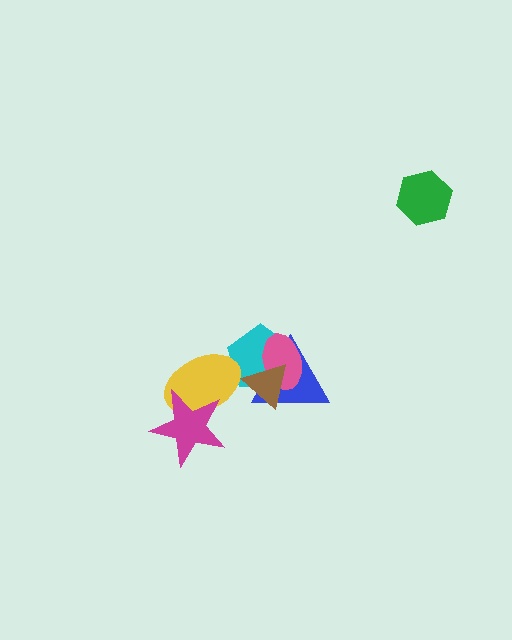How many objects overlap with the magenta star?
1 object overlaps with the magenta star.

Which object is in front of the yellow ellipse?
The magenta star is in front of the yellow ellipse.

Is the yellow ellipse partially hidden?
Yes, it is partially covered by another shape.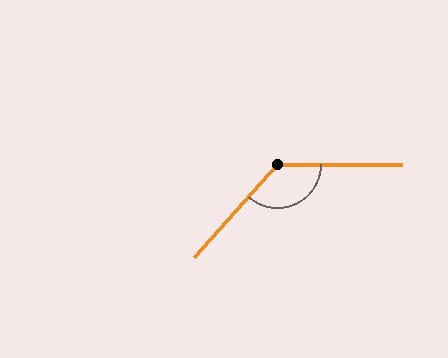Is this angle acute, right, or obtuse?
It is obtuse.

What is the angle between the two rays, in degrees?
Approximately 132 degrees.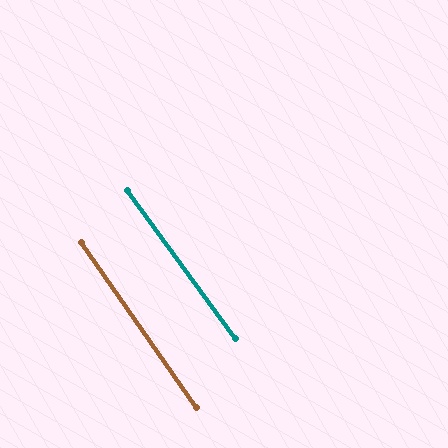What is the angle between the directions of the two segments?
Approximately 1 degree.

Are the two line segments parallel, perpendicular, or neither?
Parallel — their directions differ by only 1.0°.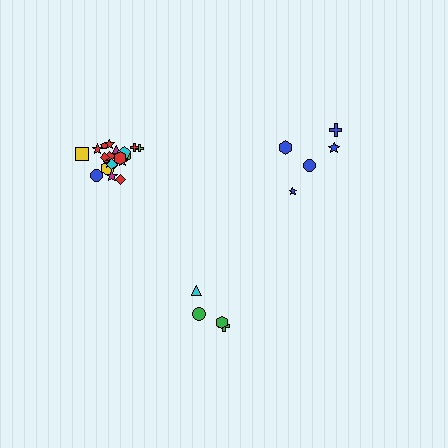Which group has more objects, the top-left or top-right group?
The top-left group.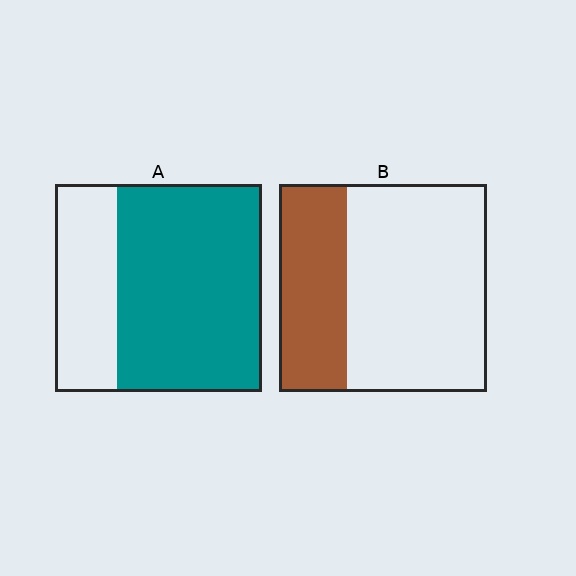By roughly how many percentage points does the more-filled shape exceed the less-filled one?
By roughly 35 percentage points (A over B).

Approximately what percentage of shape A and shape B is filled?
A is approximately 70% and B is approximately 35%.